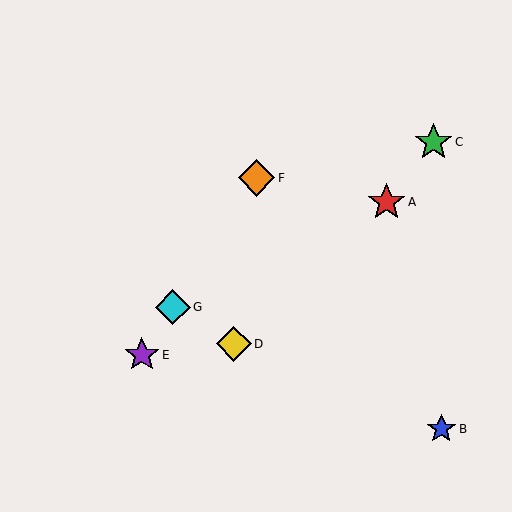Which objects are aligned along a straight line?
Objects E, F, G are aligned along a straight line.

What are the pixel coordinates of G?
Object G is at (173, 307).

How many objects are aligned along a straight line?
3 objects (E, F, G) are aligned along a straight line.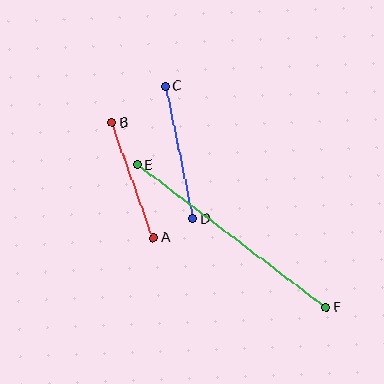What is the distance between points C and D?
The distance is approximately 135 pixels.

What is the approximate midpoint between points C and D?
The midpoint is at approximately (179, 153) pixels.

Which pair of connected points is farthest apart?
Points E and F are farthest apart.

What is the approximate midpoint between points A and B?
The midpoint is at approximately (133, 180) pixels.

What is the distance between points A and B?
The distance is approximately 122 pixels.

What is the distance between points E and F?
The distance is approximately 237 pixels.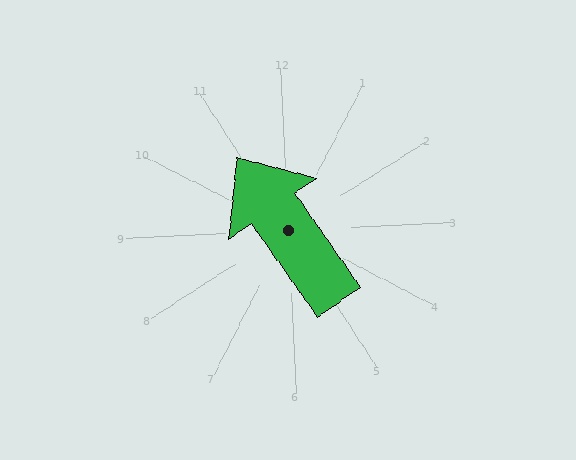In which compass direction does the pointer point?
Northwest.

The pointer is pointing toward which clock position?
Roughly 11 o'clock.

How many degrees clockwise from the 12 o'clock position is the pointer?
Approximately 328 degrees.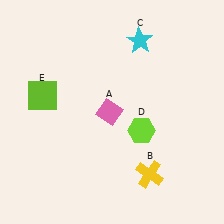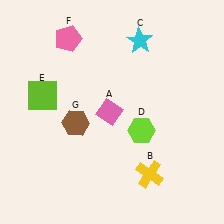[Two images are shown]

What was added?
A pink pentagon (F), a brown hexagon (G) were added in Image 2.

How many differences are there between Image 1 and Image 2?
There are 2 differences between the two images.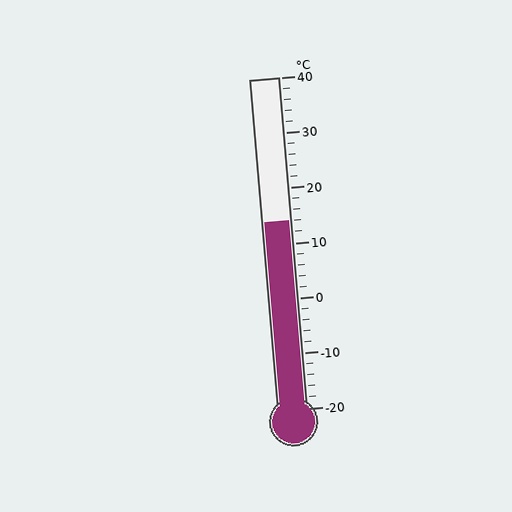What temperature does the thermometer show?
The thermometer shows approximately 14°C.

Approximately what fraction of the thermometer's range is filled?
The thermometer is filled to approximately 55% of its range.